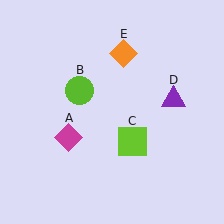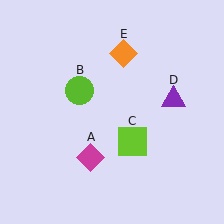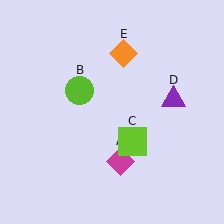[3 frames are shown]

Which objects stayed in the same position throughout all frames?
Lime circle (object B) and lime square (object C) and purple triangle (object D) and orange diamond (object E) remained stationary.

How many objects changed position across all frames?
1 object changed position: magenta diamond (object A).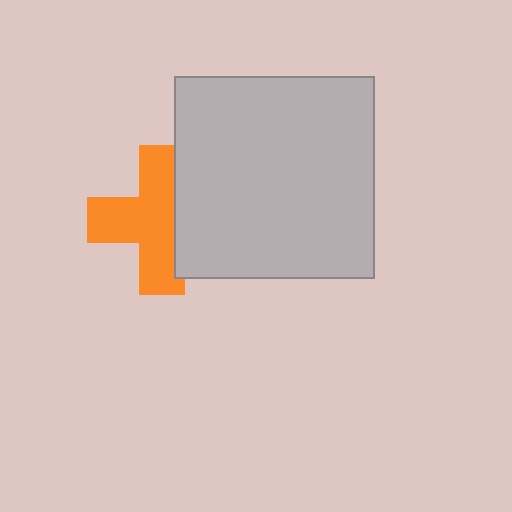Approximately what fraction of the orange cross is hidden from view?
Roughly 34% of the orange cross is hidden behind the light gray rectangle.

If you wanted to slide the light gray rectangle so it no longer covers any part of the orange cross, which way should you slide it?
Slide it right — that is the most direct way to separate the two shapes.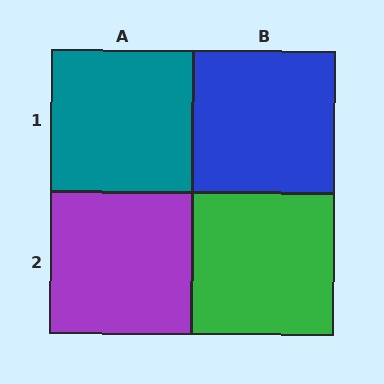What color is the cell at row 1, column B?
Blue.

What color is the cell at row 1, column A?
Teal.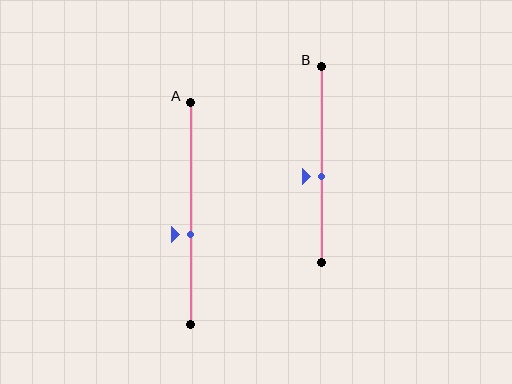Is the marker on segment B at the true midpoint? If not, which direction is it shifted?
No, the marker on segment B is shifted downward by about 6% of the segment length.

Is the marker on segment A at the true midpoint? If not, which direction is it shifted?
No, the marker on segment A is shifted downward by about 10% of the segment length.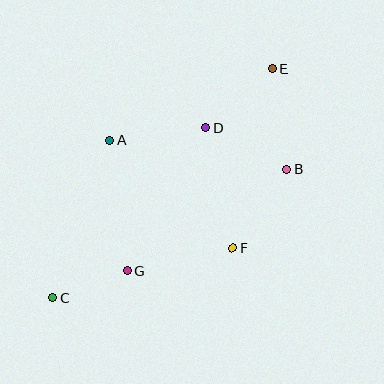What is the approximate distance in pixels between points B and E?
The distance between B and E is approximately 101 pixels.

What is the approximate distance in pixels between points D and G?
The distance between D and G is approximately 163 pixels.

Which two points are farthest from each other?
Points C and E are farthest from each other.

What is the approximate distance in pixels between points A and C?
The distance between A and C is approximately 168 pixels.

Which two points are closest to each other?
Points C and G are closest to each other.